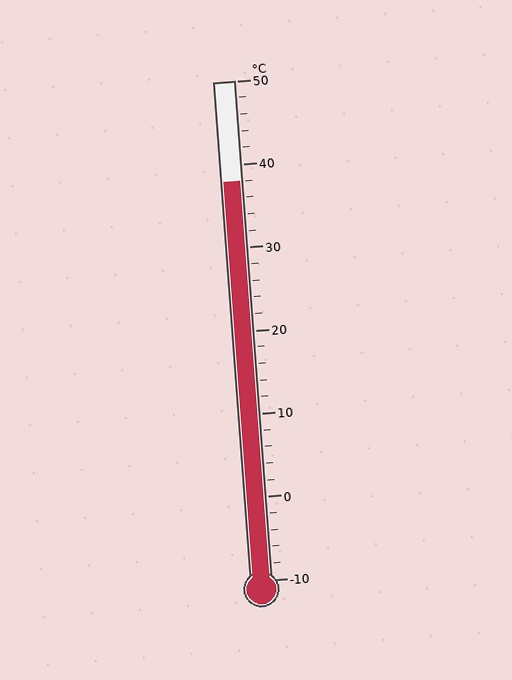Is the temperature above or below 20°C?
The temperature is above 20°C.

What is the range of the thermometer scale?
The thermometer scale ranges from -10°C to 50°C.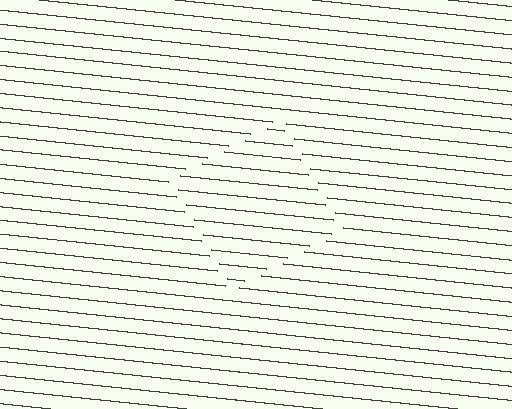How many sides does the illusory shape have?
4 sides — the line-ends trace a square.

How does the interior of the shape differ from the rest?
The interior of the shape contains the same grating, shifted by half a period — the contour is defined by the phase discontinuity where line-ends from the inner and outer gratings abut.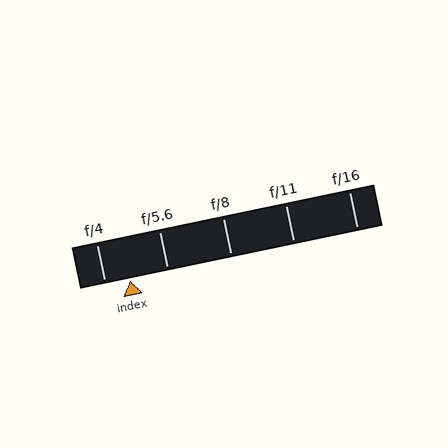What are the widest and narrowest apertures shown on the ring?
The widest aperture shown is f/4 and the narrowest is f/16.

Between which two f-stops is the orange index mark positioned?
The index mark is between f/4 and f/5.6.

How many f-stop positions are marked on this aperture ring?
There are 5 f-stop positions marked.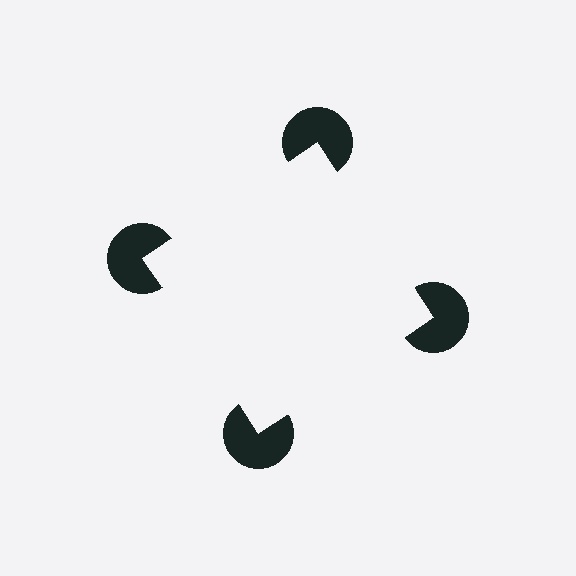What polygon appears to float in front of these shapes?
An illusory square — its edges are inferred from the aligned wedge cuts in the pac-man discs, not physically drawn.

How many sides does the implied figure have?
4 sides.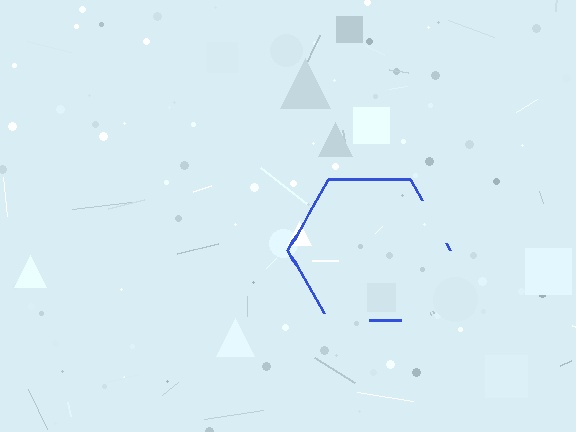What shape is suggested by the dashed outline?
The dashed outline suggests a hexagon.